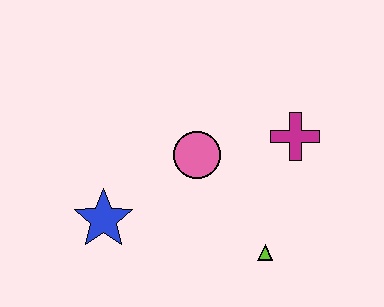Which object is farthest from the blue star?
The magenta cross is farthest from the blue star.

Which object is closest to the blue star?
The pink circle is closest to the blue star.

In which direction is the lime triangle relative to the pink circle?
The lime triangle is below the pink circle.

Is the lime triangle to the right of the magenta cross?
No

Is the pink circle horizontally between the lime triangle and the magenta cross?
No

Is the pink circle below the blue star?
No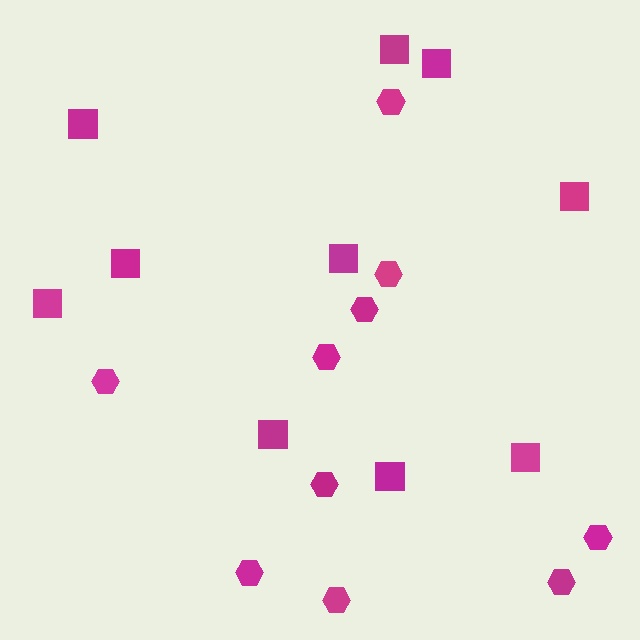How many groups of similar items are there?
There are 2 groups: one group of hexagons (10) and one group of squares (10).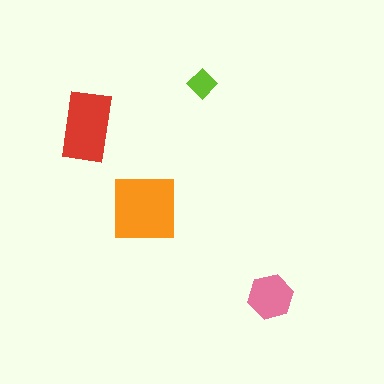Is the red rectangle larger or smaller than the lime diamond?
Larger.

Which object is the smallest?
The lime diamond.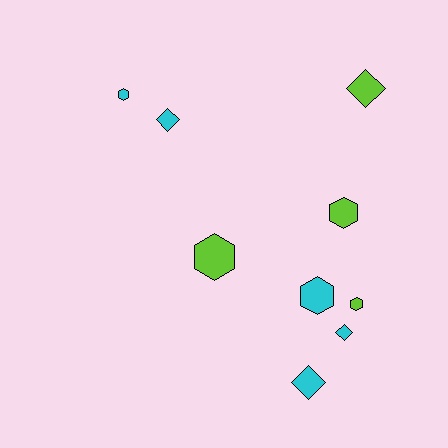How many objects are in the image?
There are 9 objects.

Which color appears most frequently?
Cyan, with 5 objects.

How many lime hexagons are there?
There are 3 lime hexagons.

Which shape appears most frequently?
Hexagon, with 5 objects.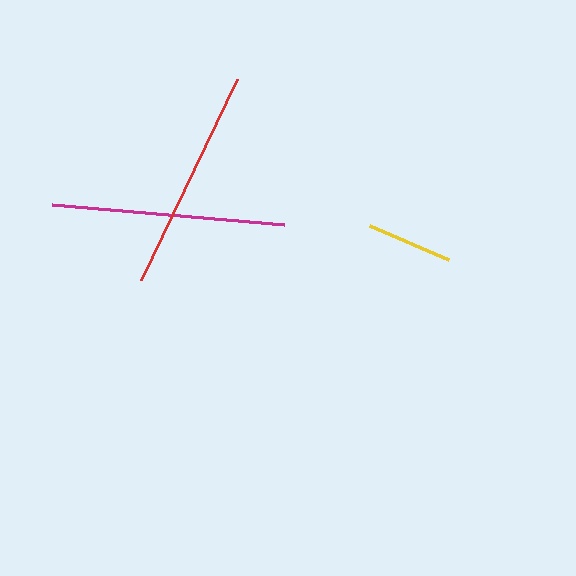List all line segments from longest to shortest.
From longest to shortest: magenta, red, yellow.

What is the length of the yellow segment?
The yellow segment is approximately 86 pixels long.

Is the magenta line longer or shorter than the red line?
The magenta line is longer than the red line.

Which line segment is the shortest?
The yellow line is the shortest at approximately 86 pixels.